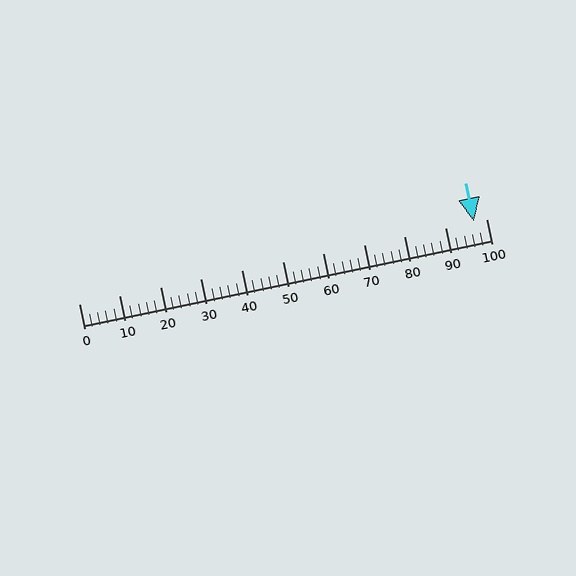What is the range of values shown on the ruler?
The ruler shows values from 0 to 100.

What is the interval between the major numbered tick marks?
The major tick marks are spaced 10 units apart.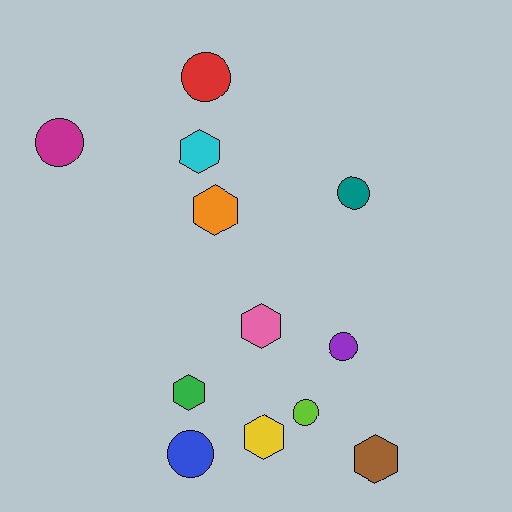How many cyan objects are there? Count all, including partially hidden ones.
There is 1 cyan object.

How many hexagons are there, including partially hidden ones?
There are 6 hexagons.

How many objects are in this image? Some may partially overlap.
There are 12 objects.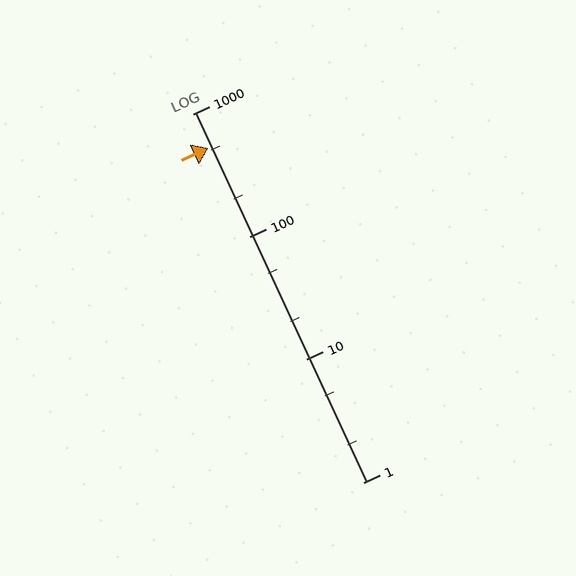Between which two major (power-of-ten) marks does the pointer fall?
The pointer is between 100 and 1000.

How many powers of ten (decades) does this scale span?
The scale spans 3 decades, from 1 to 1000.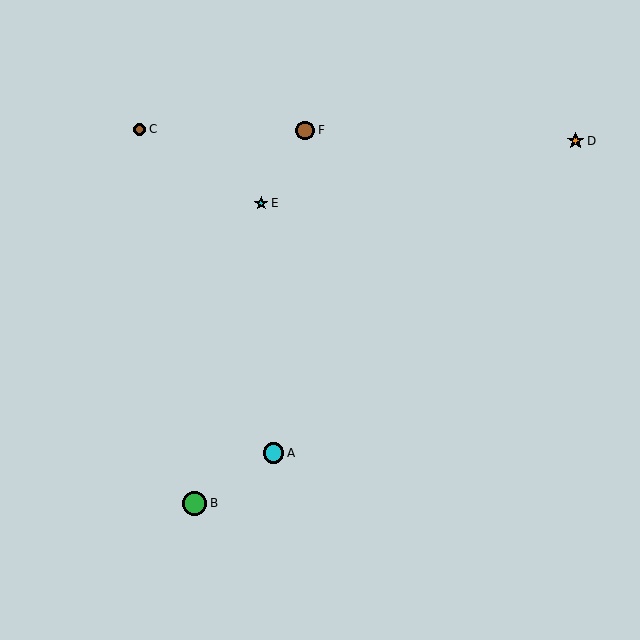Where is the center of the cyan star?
The center of the cyan star is at (261, 203).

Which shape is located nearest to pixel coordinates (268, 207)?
The cyan star (labeled E) at (261, 203) is nearest to that location.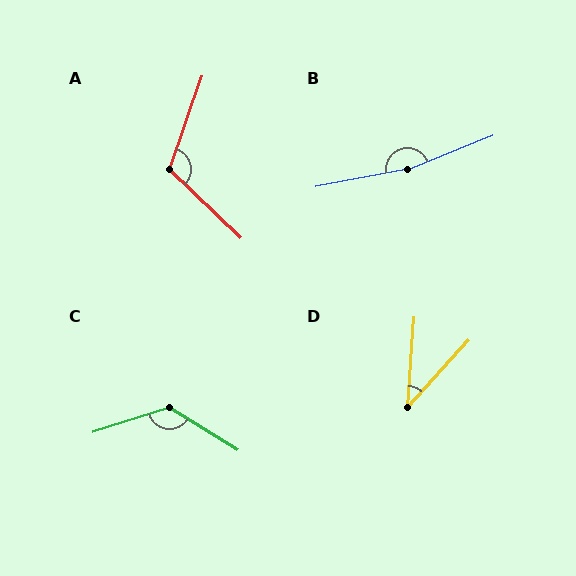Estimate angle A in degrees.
Approximately 115 degrees.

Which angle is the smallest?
D, at approximately 38 degrees.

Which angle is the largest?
B, at approximately 169 degrees.